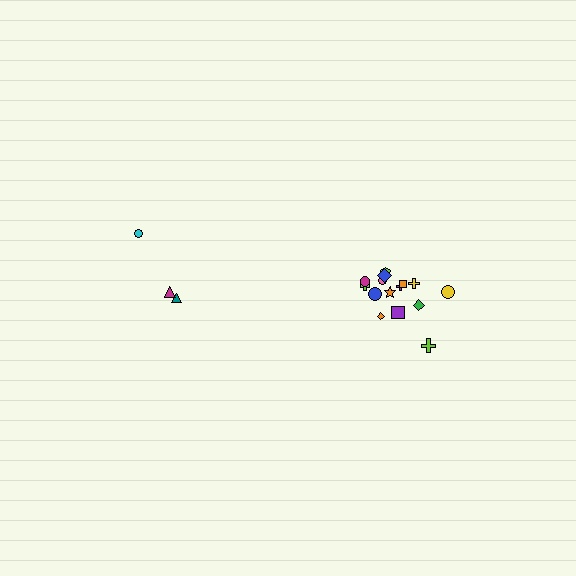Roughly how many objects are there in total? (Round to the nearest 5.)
Roughly 20 objects in total.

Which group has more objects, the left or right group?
The right group.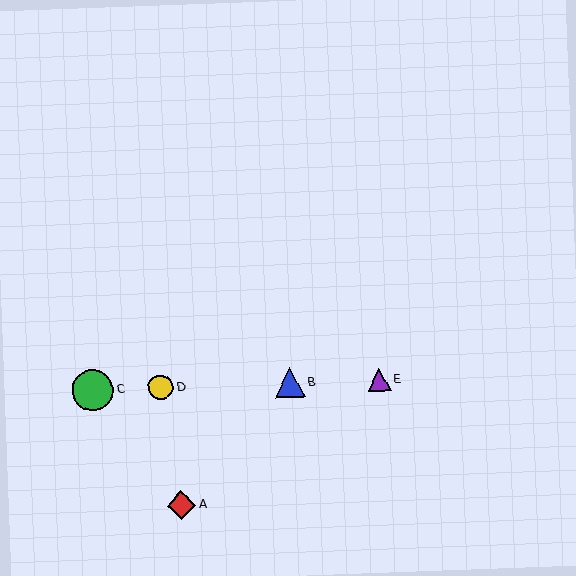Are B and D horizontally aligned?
Yes, both are at y≈383.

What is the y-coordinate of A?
Object A is at y≈506.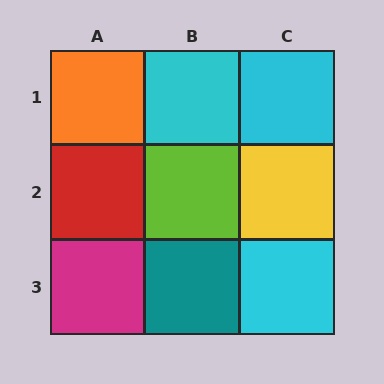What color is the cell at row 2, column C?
Yellow.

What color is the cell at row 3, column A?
Magenta.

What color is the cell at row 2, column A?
Red.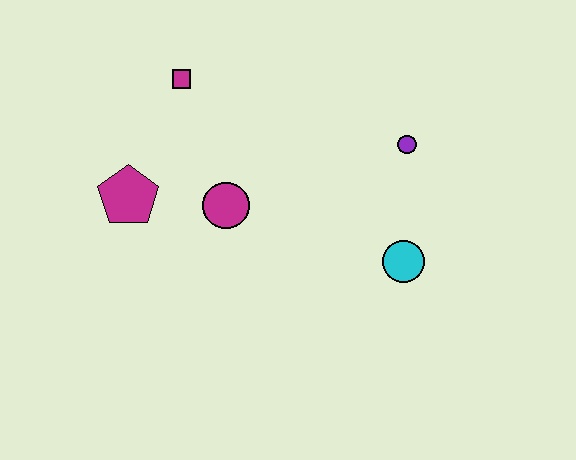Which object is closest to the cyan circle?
The purple circle is closest to the cyan circle.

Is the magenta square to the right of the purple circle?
No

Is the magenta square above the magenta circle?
Yes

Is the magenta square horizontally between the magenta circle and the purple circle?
No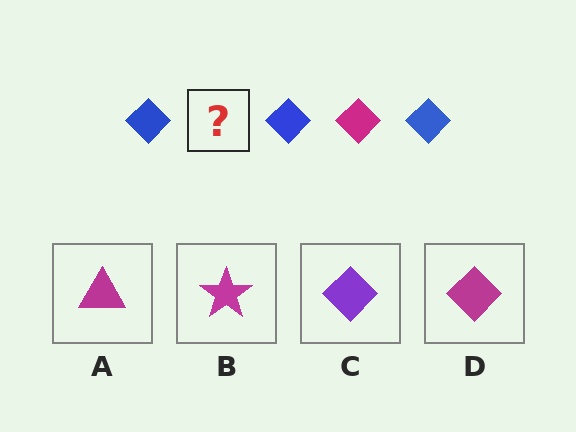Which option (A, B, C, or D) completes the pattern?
D.